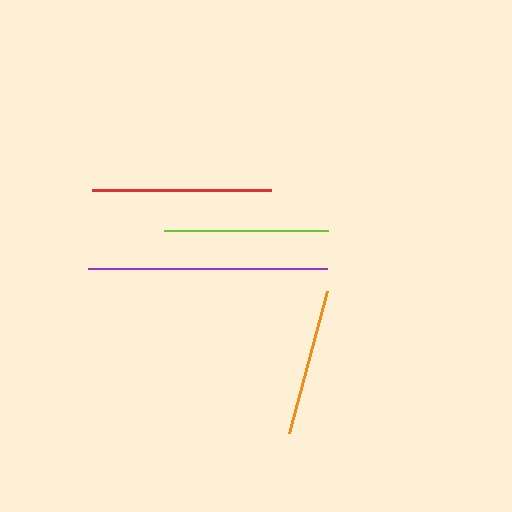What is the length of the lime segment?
The lime segment is approximately 164 pixels long.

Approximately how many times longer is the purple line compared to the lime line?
The purple line is approximately 1.5 times the length of the lime line.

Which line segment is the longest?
The purple line is the longest at approximately 239 pixels.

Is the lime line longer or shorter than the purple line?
The purple line is longer than the lime line.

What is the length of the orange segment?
The orange segment is approximately 148 pixels long.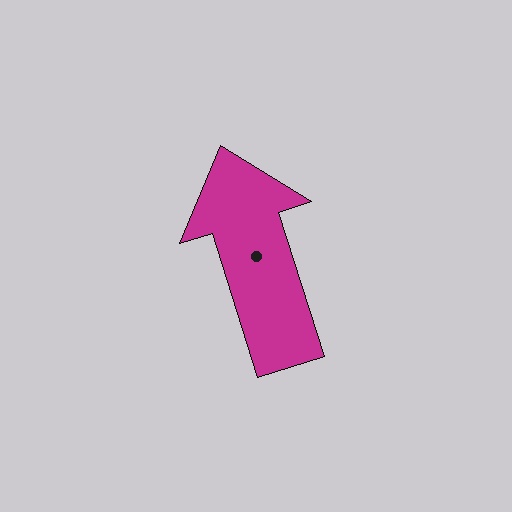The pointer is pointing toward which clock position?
Roughly 11 o'clock.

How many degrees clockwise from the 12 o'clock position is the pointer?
Approximately 342 degrees.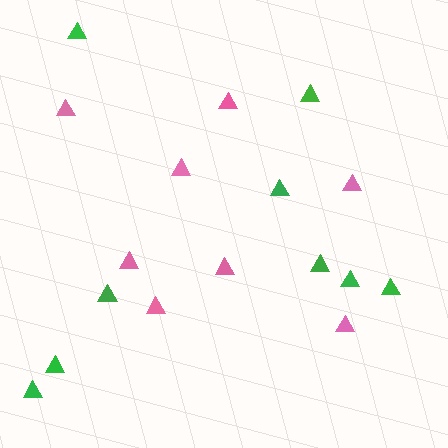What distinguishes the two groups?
There are 2 groups: one group of green triangles (9) and one group of pink triangles (8).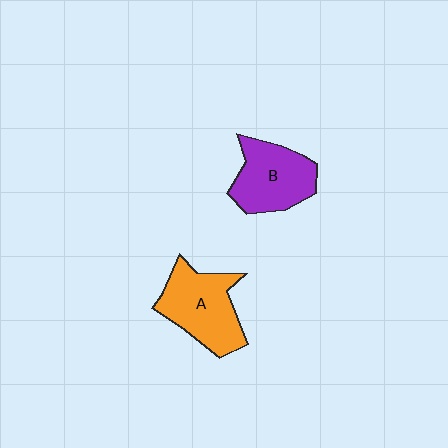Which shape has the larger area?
Shape A (orange).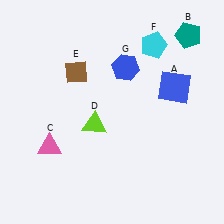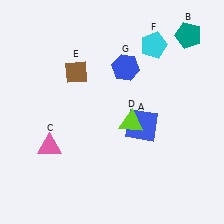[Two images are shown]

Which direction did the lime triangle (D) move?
The lime triangle (D) moved right.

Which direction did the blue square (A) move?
The blue square (A) moved down.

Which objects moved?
The objects that moved are: the blue square (A), the lime triangle (D).